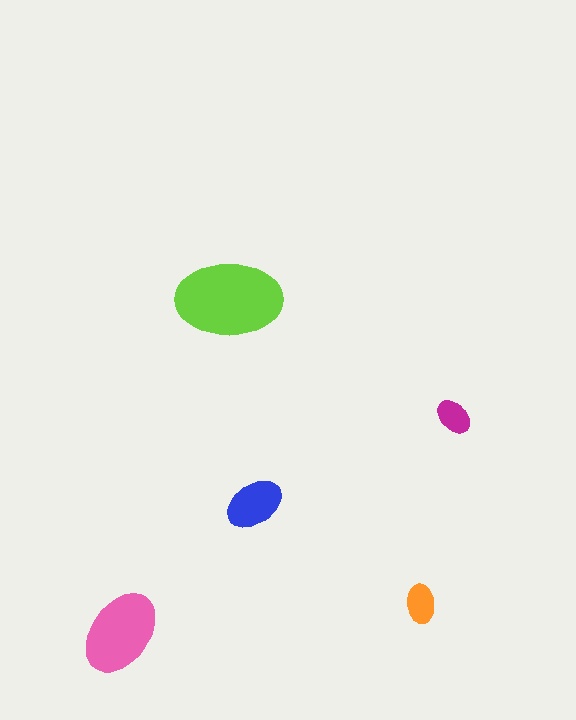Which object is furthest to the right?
The magenta ellipse is rightmost.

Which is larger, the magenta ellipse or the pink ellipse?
The pink one.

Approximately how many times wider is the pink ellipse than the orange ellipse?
About 2 times wider.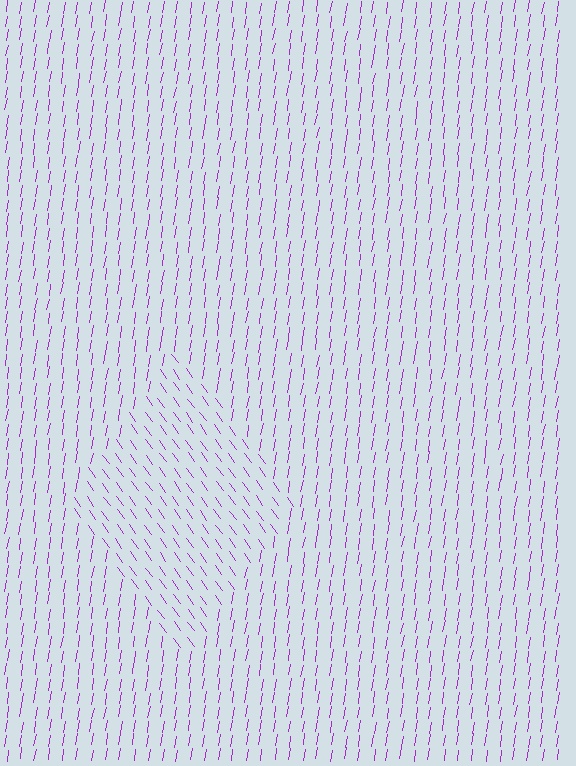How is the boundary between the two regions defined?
The boundary is defined purely by a change in line orientation (approximately 45 degrees difference). All lines are the same color and thickness.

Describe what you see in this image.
The image is filled with small purple line segments. A diamond region in the image has lines oriented differently from the surrounding lines, creating a visible texture boundary.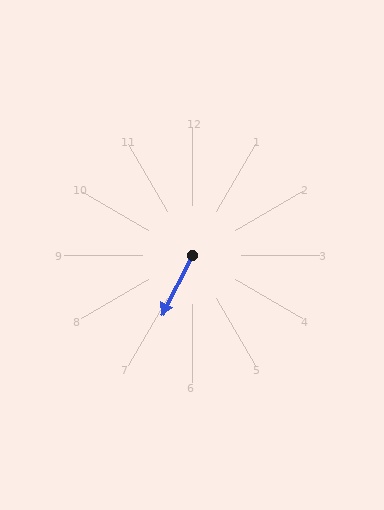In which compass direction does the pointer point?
Southwest.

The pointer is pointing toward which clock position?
Roughly 7 o'clock.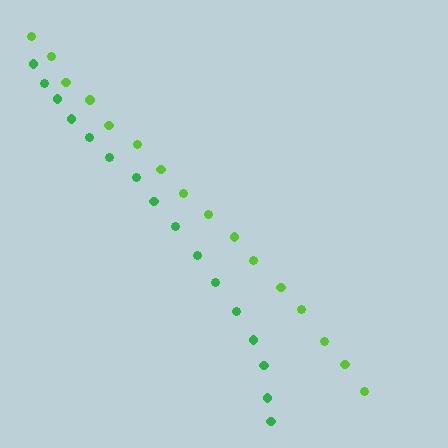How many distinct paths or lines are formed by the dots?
There are 2 distinct paths.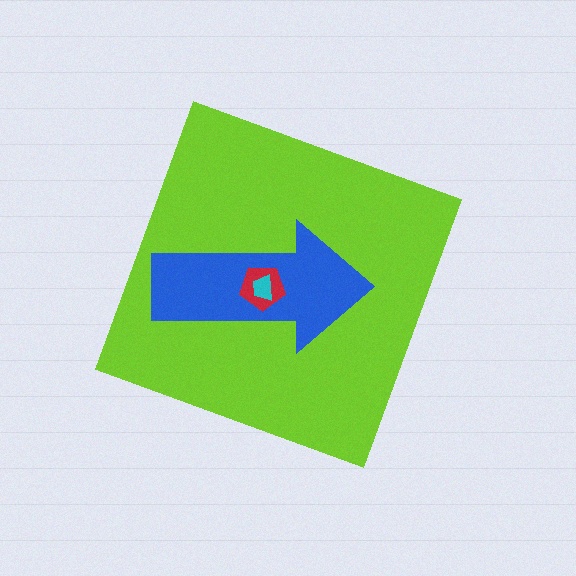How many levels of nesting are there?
4.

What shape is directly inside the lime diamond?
The blue arrow.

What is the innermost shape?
The cyan trapezoid.